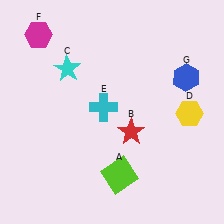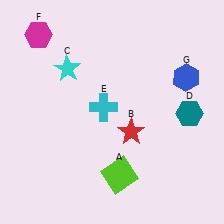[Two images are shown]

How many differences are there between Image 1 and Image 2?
There is 1 difference between the two images.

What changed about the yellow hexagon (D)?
In Image 1, D is yellow. In Image 2, it changed to teal.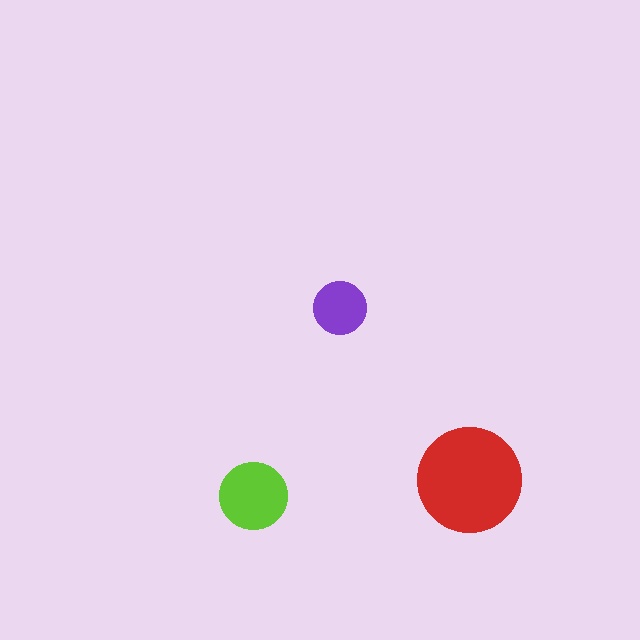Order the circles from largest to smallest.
the red one, the lime one, the purple one.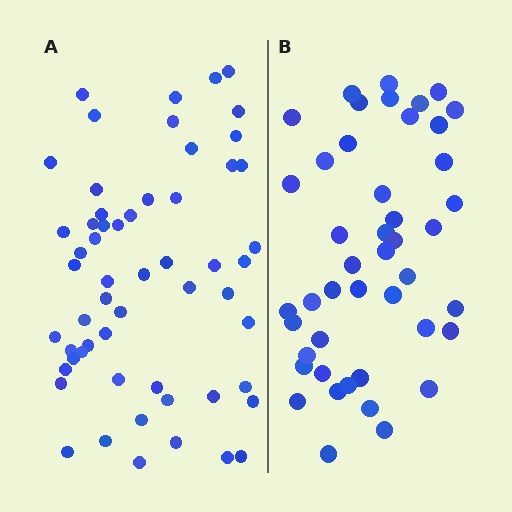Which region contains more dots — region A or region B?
Region A (the left region) has more dots.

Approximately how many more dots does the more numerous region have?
Region A has roughly 12 or so more dots than region B.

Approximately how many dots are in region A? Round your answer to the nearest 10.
About 60 dots. (The exact count is 57, which rounds to 60.)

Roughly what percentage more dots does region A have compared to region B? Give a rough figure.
About 25% more.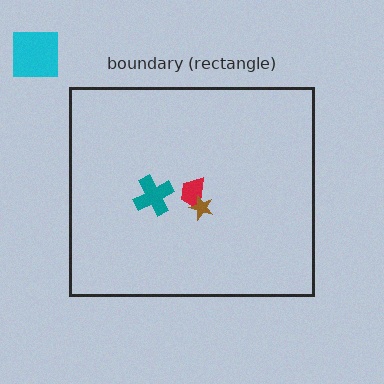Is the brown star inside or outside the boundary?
Inside.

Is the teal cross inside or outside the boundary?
Inside.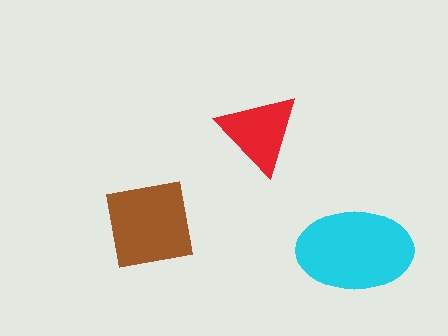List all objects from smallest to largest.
The red triangle, the brown square, the cyan ellipse.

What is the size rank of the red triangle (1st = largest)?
3rd.